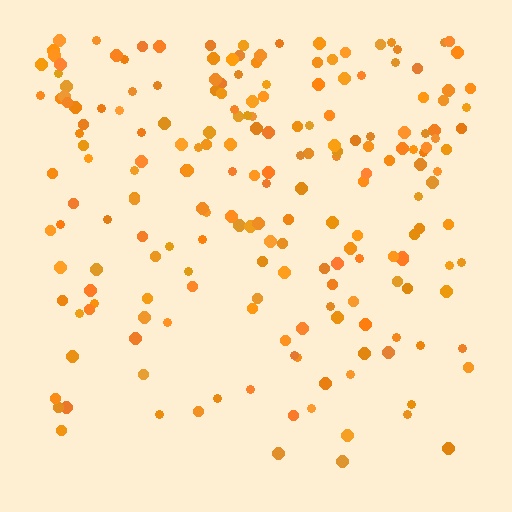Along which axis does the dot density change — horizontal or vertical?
Vertical.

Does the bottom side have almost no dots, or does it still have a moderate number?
Still a moderate number, just noticeably fewer than the top.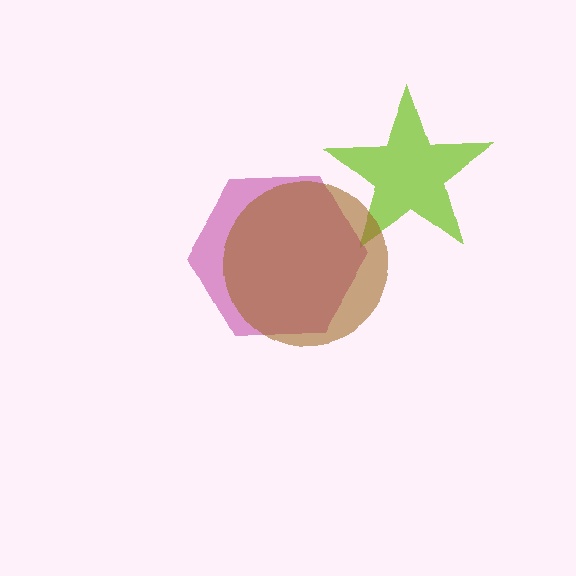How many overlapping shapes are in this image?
There are 3 overlapping shapes in the image.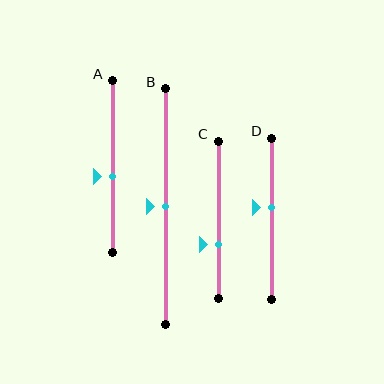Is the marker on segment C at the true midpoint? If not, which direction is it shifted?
No, the marker on segment C is shifted downward by about 16% of the segment length.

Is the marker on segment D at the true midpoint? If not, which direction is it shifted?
No, the marker on segment D is shifted upward by about 7% of the segment length.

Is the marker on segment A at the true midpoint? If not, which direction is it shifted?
No, the marker on segment A is shifted downward by about 6% of the segment length.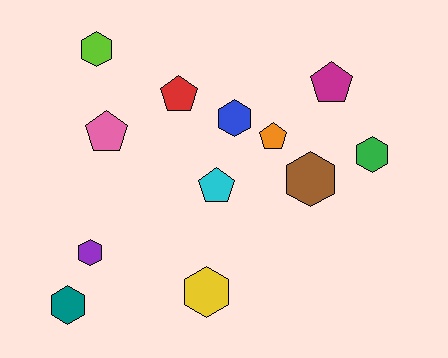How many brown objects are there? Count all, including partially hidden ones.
There is 1 brown object.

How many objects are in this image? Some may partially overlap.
There are 12 objects.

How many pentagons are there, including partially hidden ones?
There are 5 pentagons.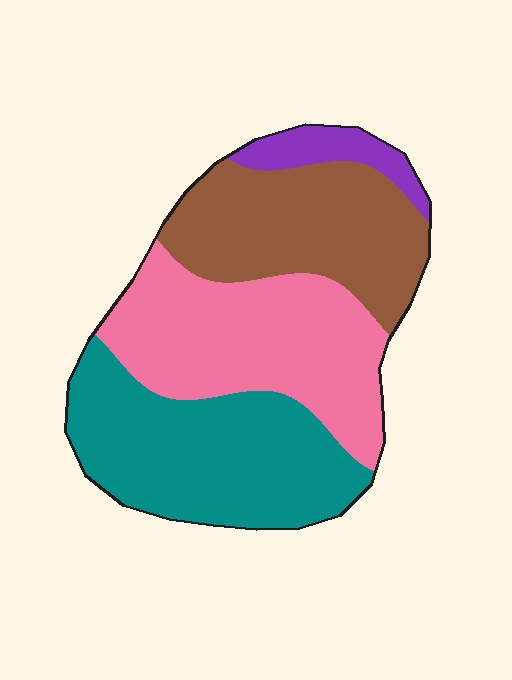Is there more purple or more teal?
Teal.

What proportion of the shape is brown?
Brown covers about 25% of the shape.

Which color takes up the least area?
Purple, at roughly 5%.